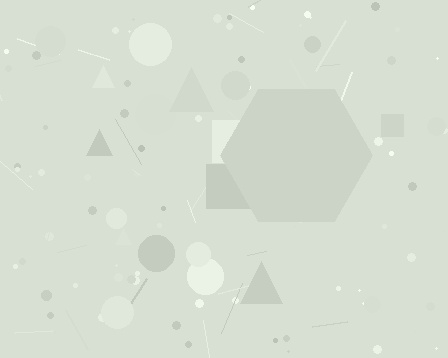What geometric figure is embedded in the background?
A hexagon is embedded in the background.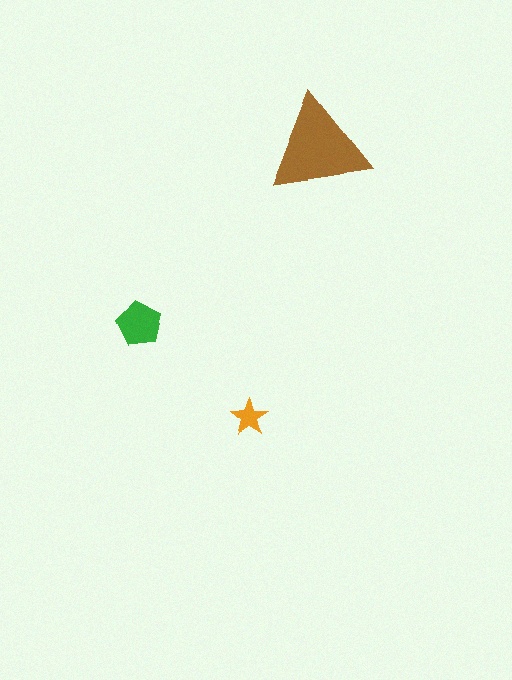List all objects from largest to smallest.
The brown triangle, the green pentagon, the orange star.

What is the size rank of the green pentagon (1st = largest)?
2nd.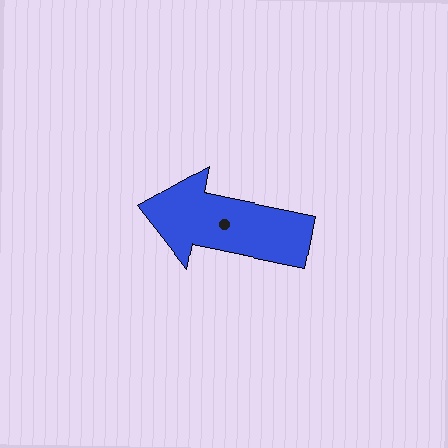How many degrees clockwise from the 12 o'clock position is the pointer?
Approximately 282 degrees.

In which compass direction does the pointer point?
West.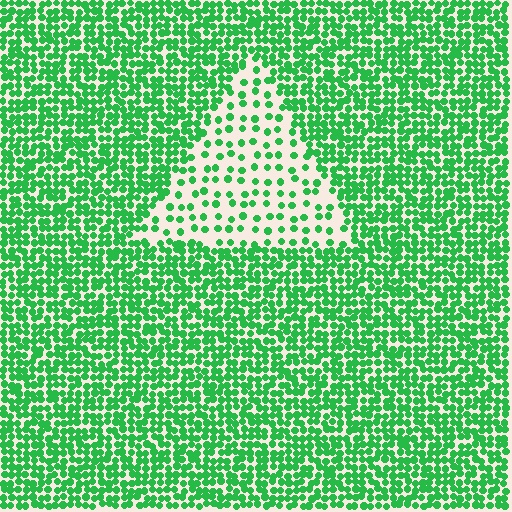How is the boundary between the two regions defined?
The boundary is defined by a change in element density (approximately 2.8x ratio). All elements are the same color, size, and shape.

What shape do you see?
I see a triangle.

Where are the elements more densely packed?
The elements are more densely packed outside the triangle boundary.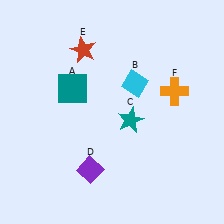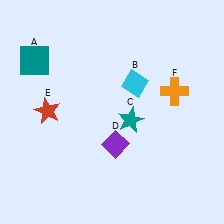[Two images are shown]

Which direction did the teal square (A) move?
The teal square (A) moved left.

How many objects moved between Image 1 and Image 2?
3 objects moved between the two images.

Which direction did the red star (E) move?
The red star (E) moved down.